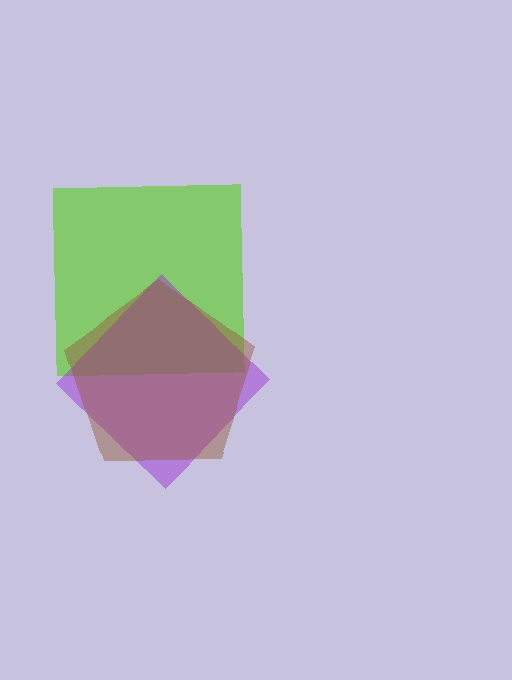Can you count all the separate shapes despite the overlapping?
Yes, there are 3 separate shapes.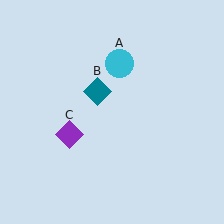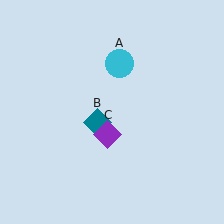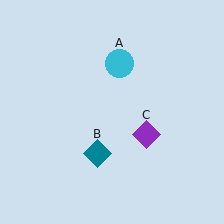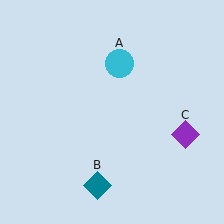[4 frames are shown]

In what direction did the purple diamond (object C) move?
The purple diamond (object C) moved right.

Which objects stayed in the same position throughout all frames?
Cyan circle (object A) remained stationary.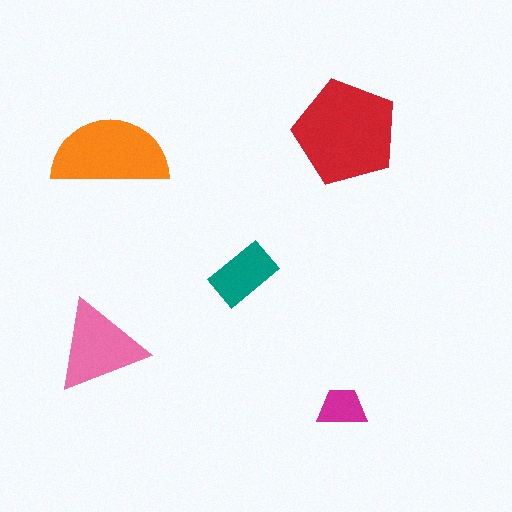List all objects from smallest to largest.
The magenta trapezoid, the teal rectangle, the pink triangle, the orange semicircle, the red pentagon.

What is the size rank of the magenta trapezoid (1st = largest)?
5th.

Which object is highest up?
The red pentagon is topmost.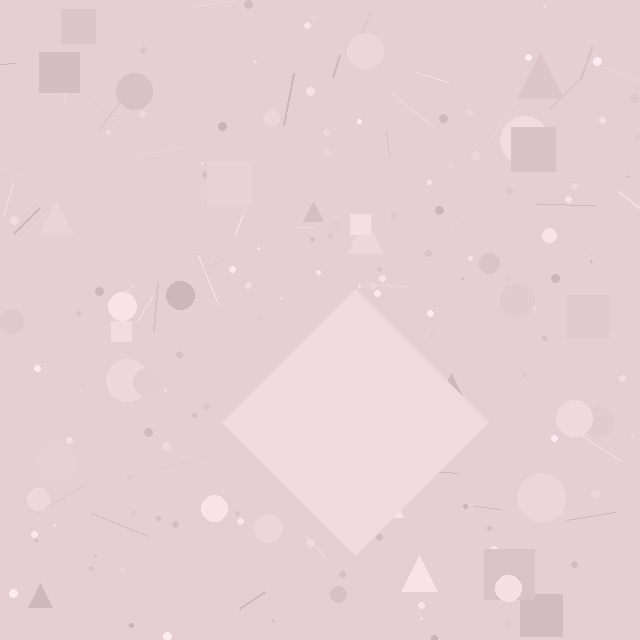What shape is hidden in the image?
A diamond is hidden in the image.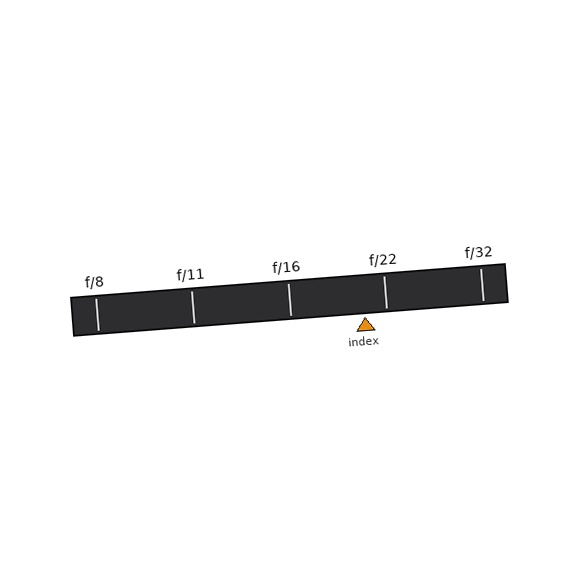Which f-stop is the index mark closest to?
The index mark is closest to f/22.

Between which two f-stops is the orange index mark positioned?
The index mark is between f/16 and f/22.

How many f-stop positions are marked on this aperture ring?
There are 5 f-stop positions marked.